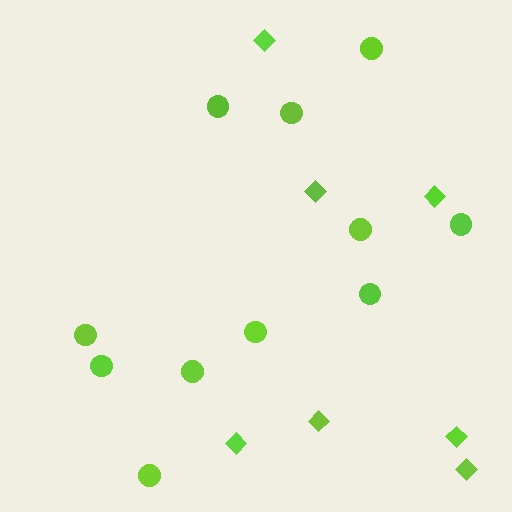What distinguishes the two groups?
There are 2 groups: one group of circles (11) and one group of diamonds (7).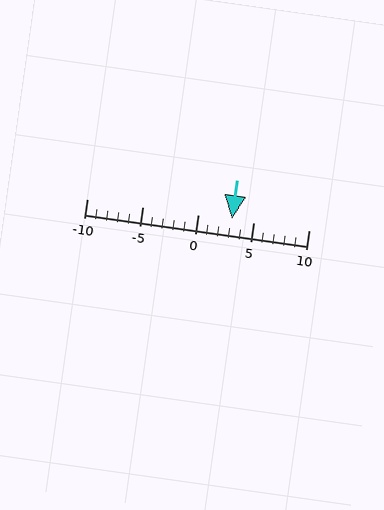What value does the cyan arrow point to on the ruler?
The cyan arrow points to approximately 3.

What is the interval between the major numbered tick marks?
The major tick marks are spaced 5 units apart.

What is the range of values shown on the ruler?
The ruler shows values from -10 to 10.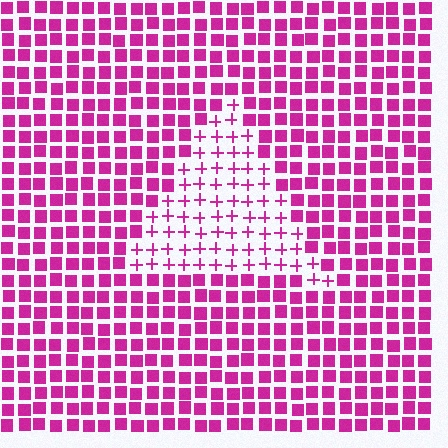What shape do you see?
I see a triangle.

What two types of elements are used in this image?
The image uses plus signs inside the triangle region and squares outside it.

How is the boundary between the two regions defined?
The boundary is defined by a change in element shape: plus signs inside vs. squares outside. All elements share the same color and spacing.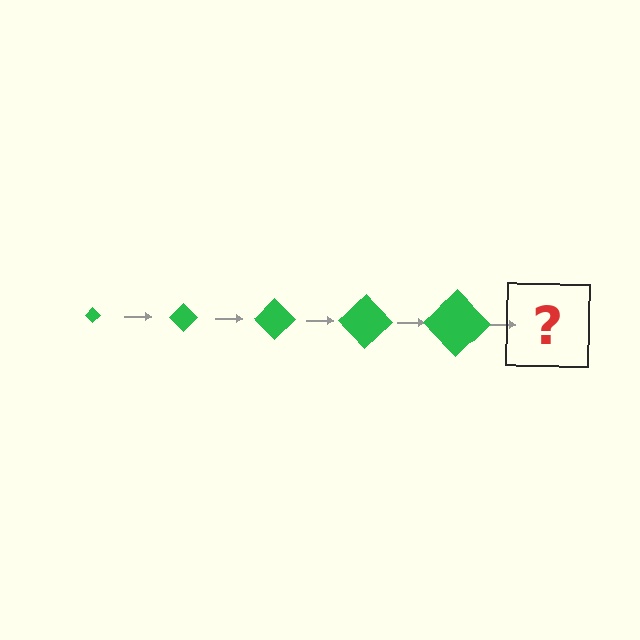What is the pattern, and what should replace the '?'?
The pattern is that the diamond gets progressively larger each step. The '?' should be a green diamond, larger than the previous one.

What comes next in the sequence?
The next element should be a green diamond, larger than the previous one.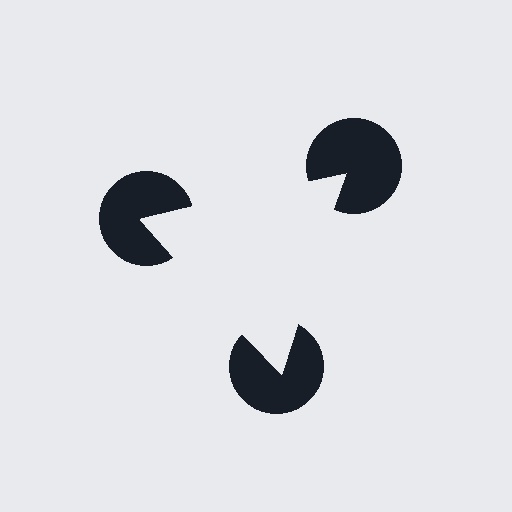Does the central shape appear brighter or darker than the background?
It typically appears slightly brighter than the background, even though no actual brightness change is drawn.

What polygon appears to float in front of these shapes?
An illusory triangle — its edges are inferred from the aligned wedge cuts in the pac-man discs, not physically drawn.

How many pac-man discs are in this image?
There are 3 — one at each vertex of the illusory triangle.